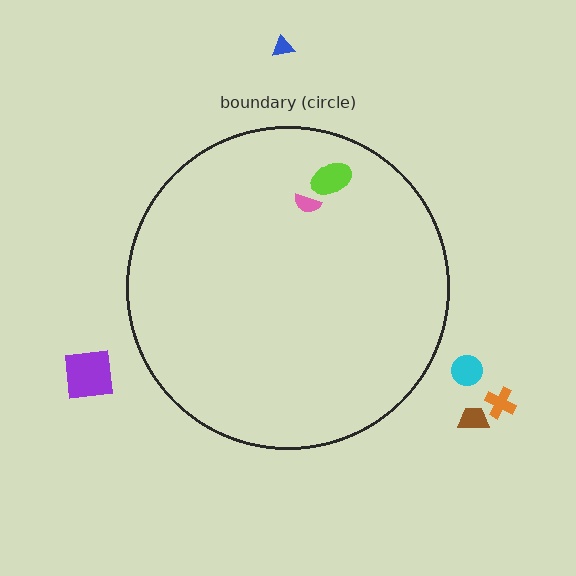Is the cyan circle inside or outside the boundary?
Outside.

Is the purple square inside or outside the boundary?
Outside.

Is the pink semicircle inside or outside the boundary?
Inside.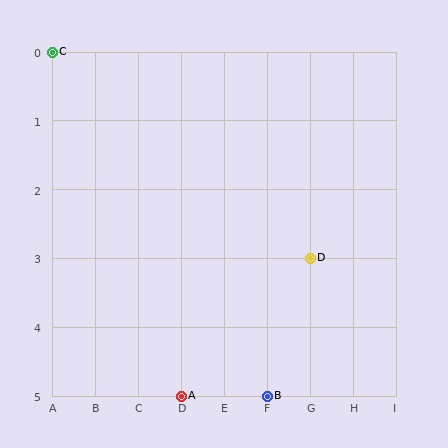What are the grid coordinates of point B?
Point B is at grid coordinates (F, 5).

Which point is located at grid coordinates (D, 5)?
Point A is at (D, 5).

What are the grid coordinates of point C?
Point C is at grid coordinates (A, 0).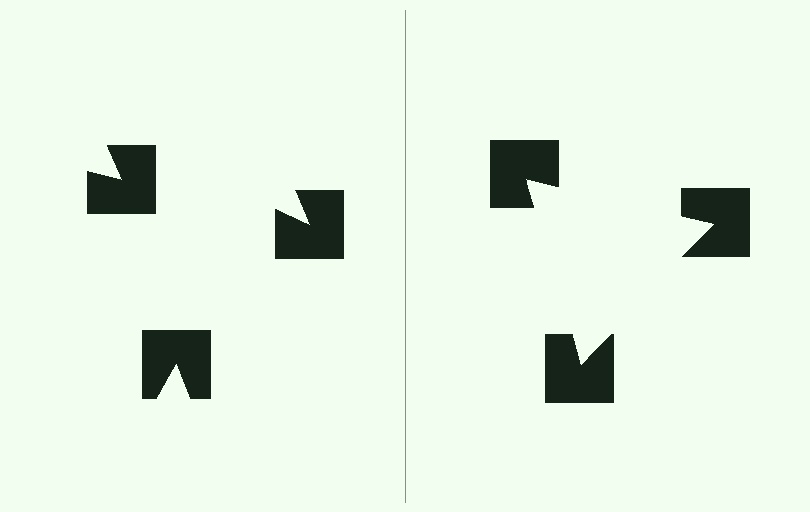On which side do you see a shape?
An illusory triangle appears on the right side. On the left side the wedge cuts are rotated, so no coherent shape forms.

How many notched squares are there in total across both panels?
6 — 3 on each side.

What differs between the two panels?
The notched squares are positioned identically on both sides; only the wedge orientations differ. On the right they align to a triangle; on the left they are misaligned.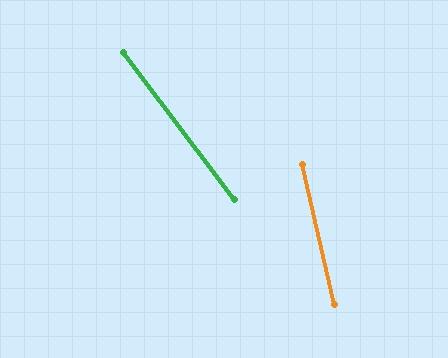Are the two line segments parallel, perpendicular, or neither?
Neither parallel nor perpendicular — they differ by about 24°.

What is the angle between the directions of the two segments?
Approximately 24 degrees.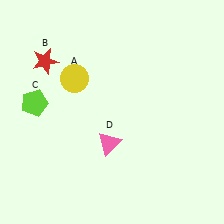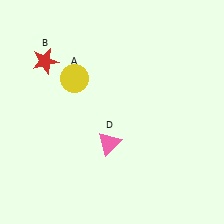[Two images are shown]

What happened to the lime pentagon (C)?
The lime pentagon (C) was removed in Image 2. It was in the top-left area of Image 1.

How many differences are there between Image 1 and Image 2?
There is 1 difference between the two images.